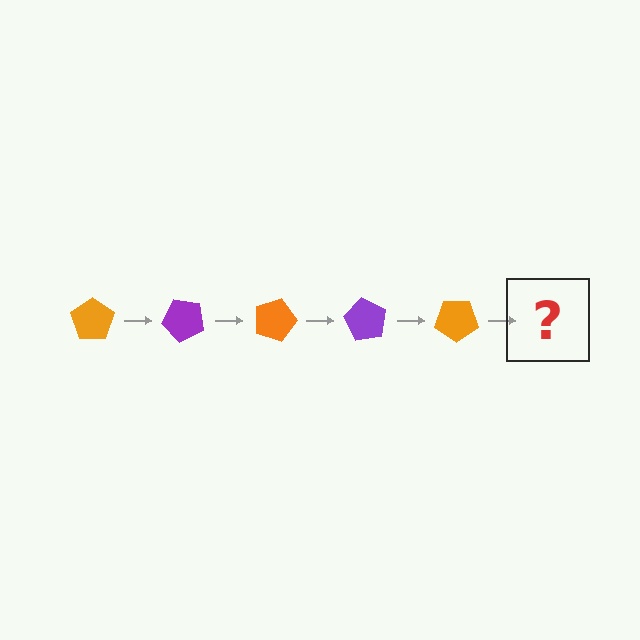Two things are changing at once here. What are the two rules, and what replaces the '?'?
The two rules are that it rotates 45 degrees each step and the color cycles through orange and purple. The '?' should be a purple pentagon, rotated 225 degrees from the start.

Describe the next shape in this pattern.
It should be a purple pentagon, rotated 225 degrees from the start.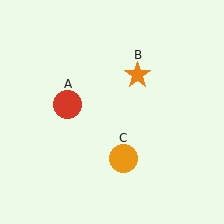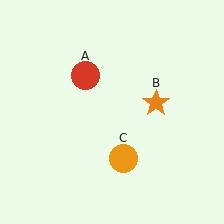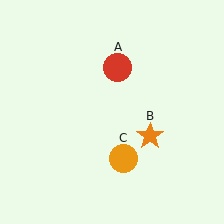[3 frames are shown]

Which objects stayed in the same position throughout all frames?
Orange circle (object C) remained stationary.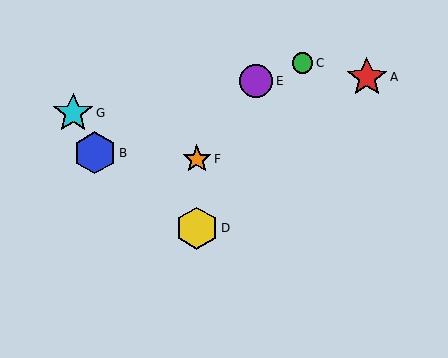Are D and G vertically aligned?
No, D is at x≈197 and G is at x≈73.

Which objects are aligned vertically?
Objects D, F are aligned vertically.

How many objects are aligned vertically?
2 objects (D, F) are aligned vertically.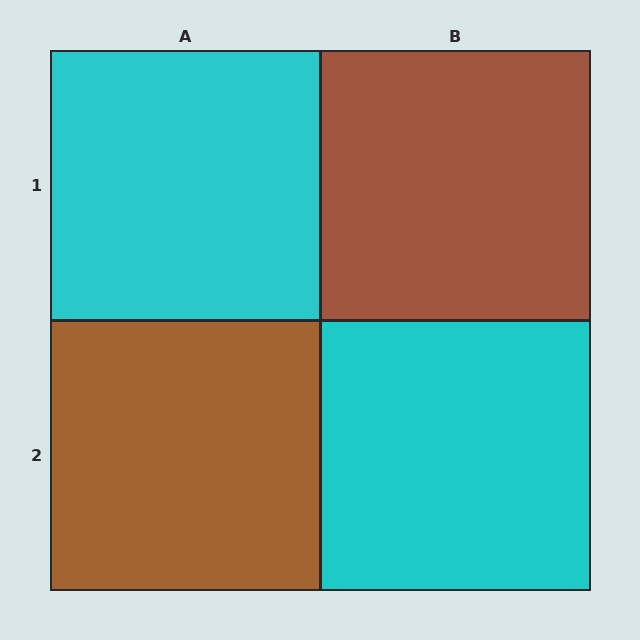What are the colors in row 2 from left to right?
Brown, cyan.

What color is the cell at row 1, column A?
Cyan.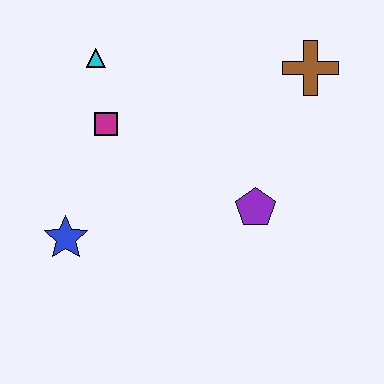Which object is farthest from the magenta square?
The brown cross is farthest from the magenta square.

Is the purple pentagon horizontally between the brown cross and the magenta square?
Yes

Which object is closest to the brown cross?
The purple pentagon is closest to the brown cross.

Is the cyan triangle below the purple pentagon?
No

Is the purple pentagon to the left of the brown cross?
Yes